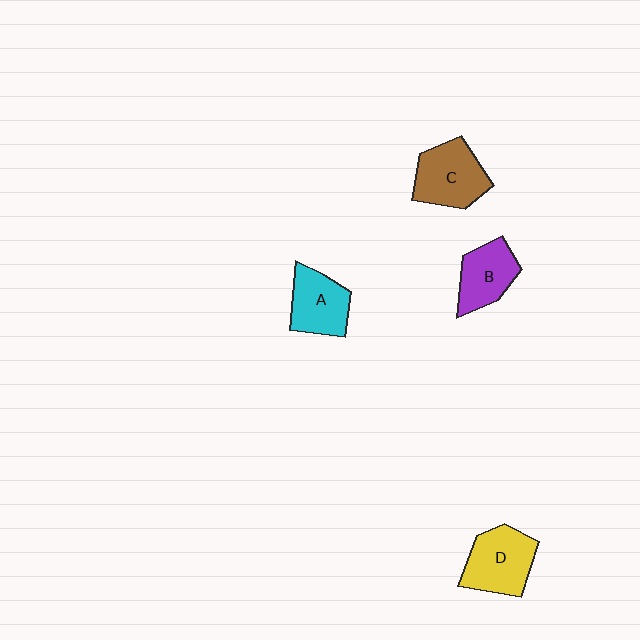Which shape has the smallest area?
Shape B (purple).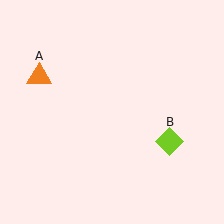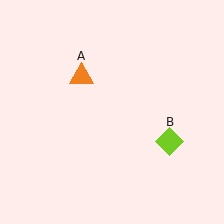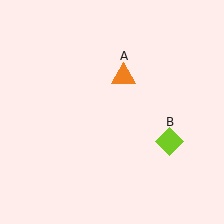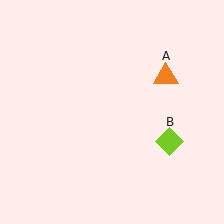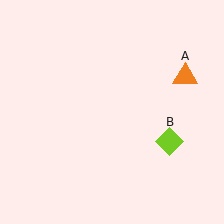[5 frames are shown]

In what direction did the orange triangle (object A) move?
The orange triangle (object A) moved right.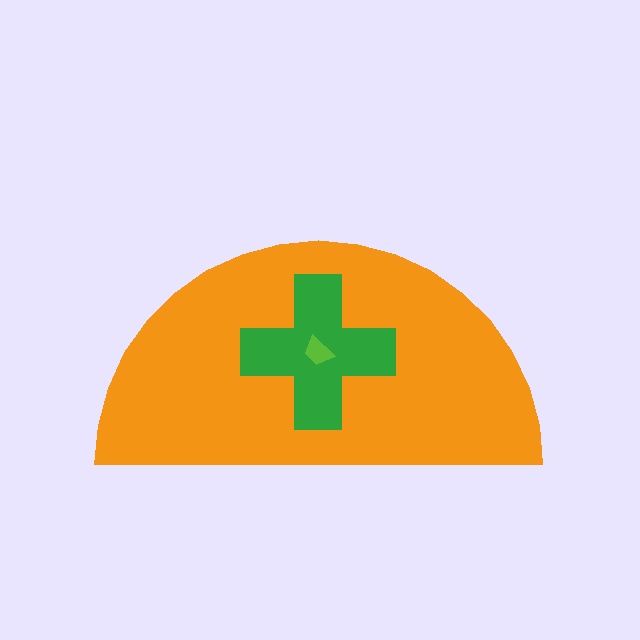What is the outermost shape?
The orange semicircle.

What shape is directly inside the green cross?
The lime trapezoid.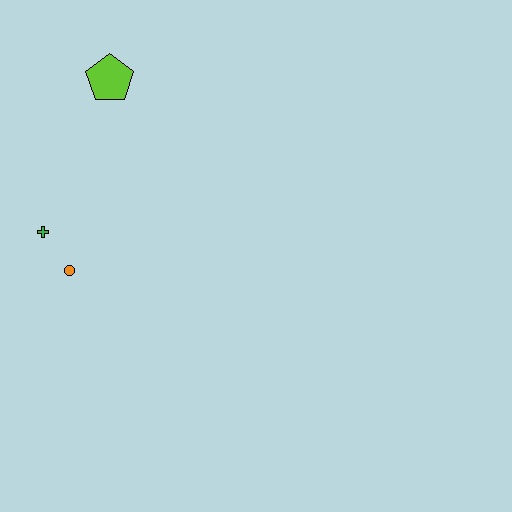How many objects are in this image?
There are 3 objects.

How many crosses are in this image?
There is 1 cross.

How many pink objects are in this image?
There are no pink objects.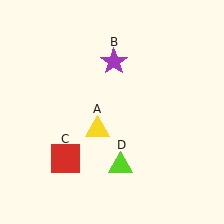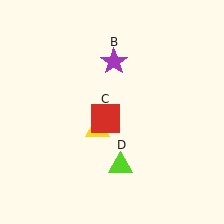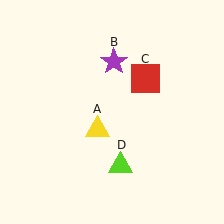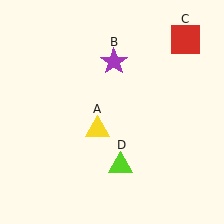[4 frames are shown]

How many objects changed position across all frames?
1 object changed position: red square (object C).